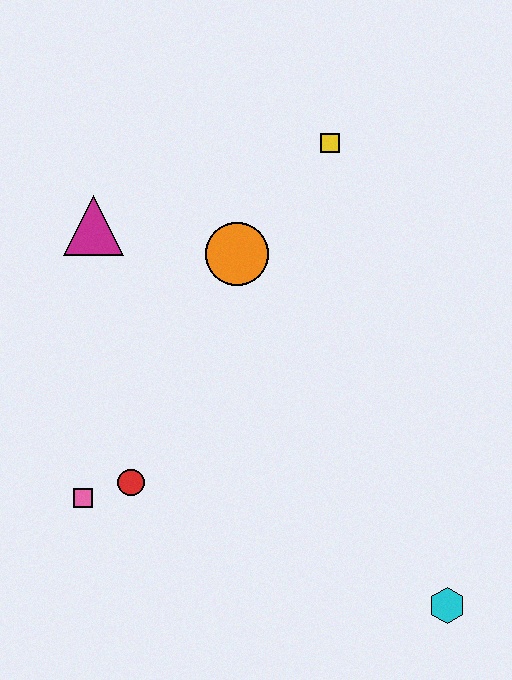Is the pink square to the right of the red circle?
No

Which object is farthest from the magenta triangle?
The cyan hexagon is farthest from the magenta triangle.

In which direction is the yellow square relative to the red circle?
The yellow square is above the red circle.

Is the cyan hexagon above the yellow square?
No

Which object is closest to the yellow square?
The orange circle is closest to the yellow square.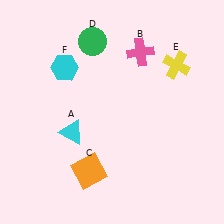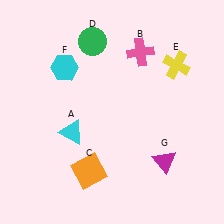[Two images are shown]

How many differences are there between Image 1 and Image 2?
There is 1 difference between the two images.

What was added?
A magenta triangle (G) was added in Image 2.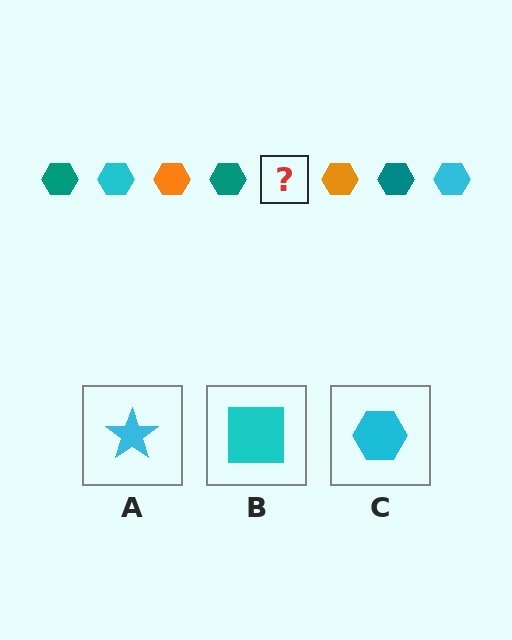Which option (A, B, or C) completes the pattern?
C.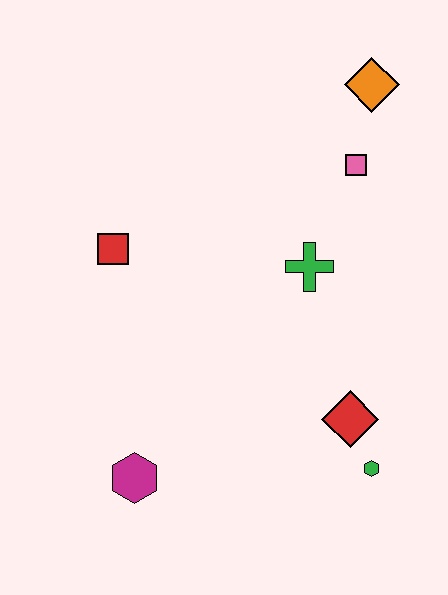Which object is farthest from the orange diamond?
The magenta hexagon is farthest from the orange diamond.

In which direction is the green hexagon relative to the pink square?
The green hexagon is below the pink square.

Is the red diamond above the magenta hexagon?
Yes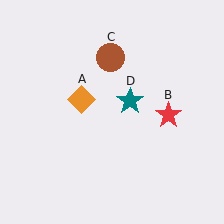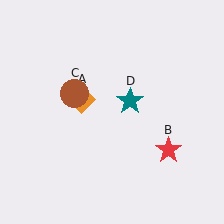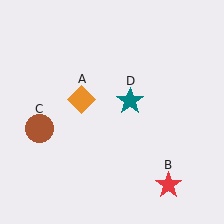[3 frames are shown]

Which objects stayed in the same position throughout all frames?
Orange diamond (object A) and teal star (object D) remained stationary.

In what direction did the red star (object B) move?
The red star (object B) moved down.